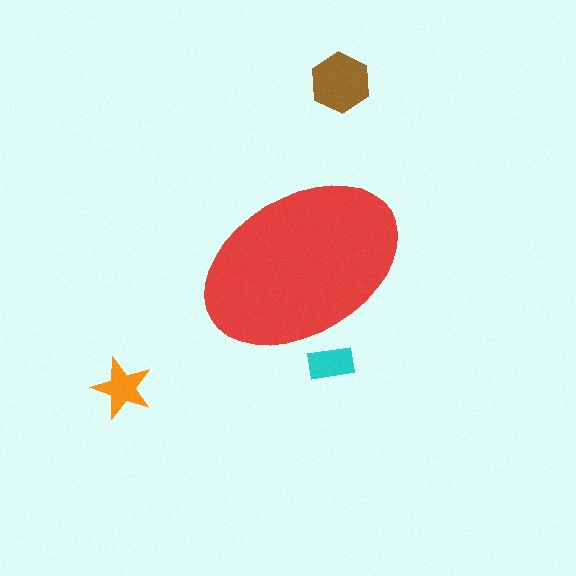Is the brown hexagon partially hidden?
No, the brown hexagon is fully visible.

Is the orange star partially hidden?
No, the orange star is fully visible.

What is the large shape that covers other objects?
A red ellipse.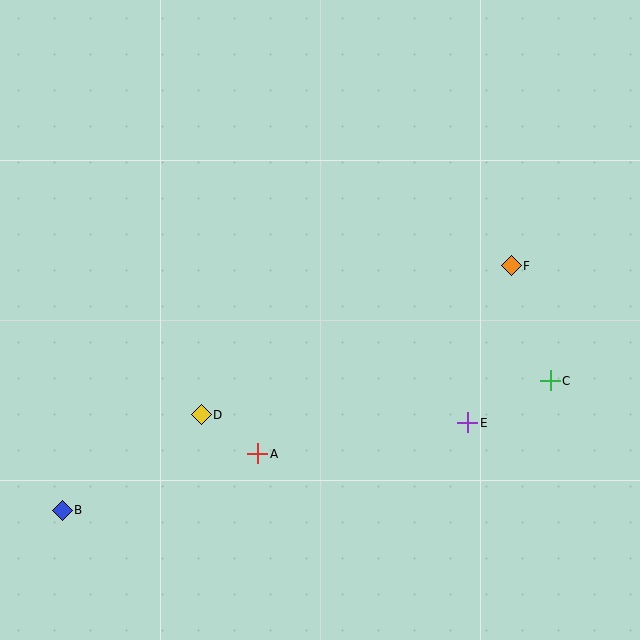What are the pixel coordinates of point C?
Point C is at (550, 381).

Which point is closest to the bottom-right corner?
Point C is closest to the bottom-right corner.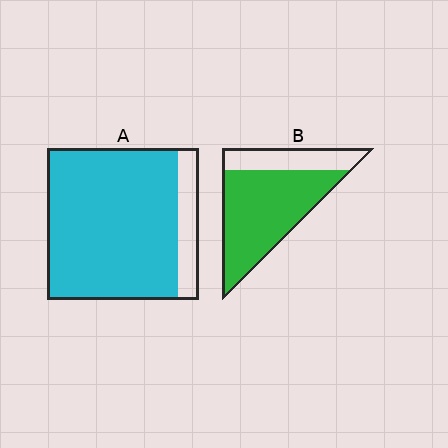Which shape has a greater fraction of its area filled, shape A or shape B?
Shape A.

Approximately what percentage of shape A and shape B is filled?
A is approximately 85% and B is approximately 75%.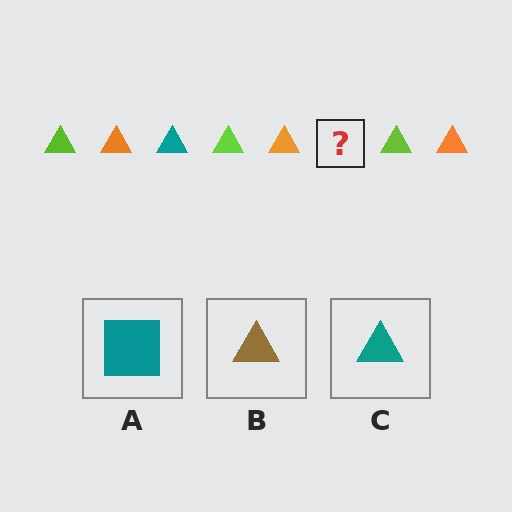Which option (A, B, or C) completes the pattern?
C.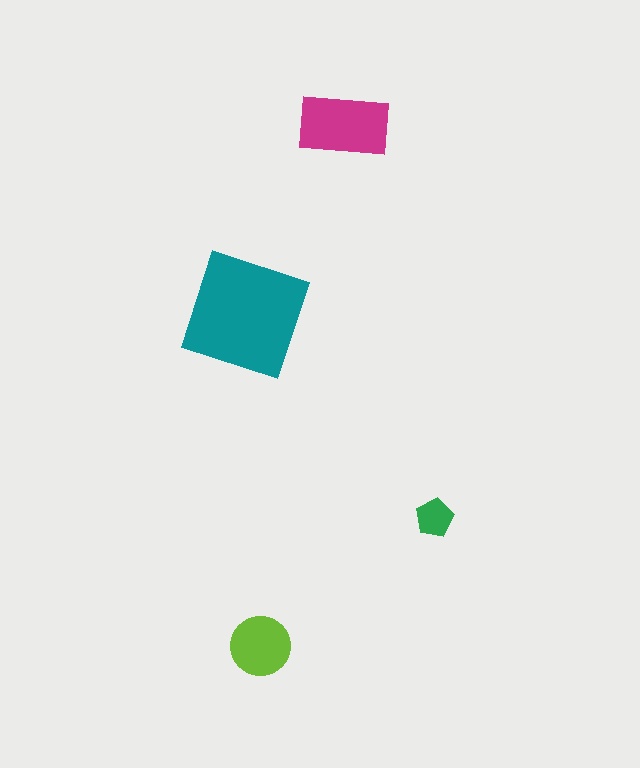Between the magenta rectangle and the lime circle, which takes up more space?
The magenta rectangle.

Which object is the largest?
The teal square.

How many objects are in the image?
There are 4 objects in the image.